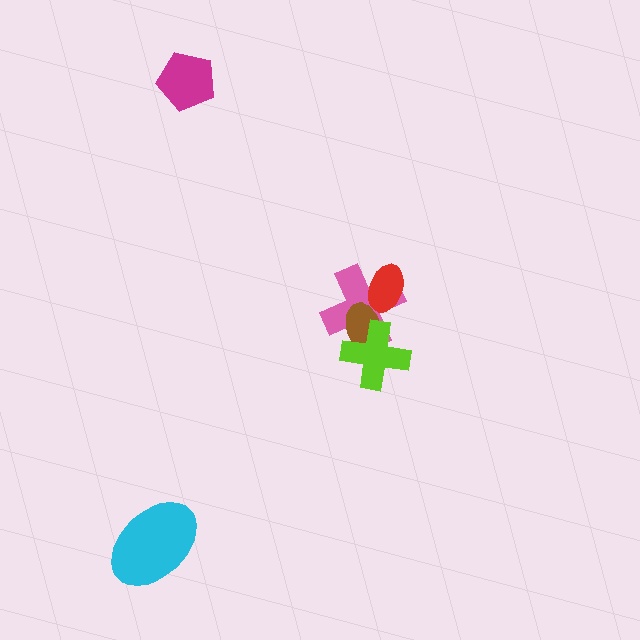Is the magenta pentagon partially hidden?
No, no other shape covers it.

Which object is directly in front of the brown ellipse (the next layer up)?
The red ellipse is directly in front of the brown ellipse.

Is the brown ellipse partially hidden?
Yes, it is partially covered by another shape.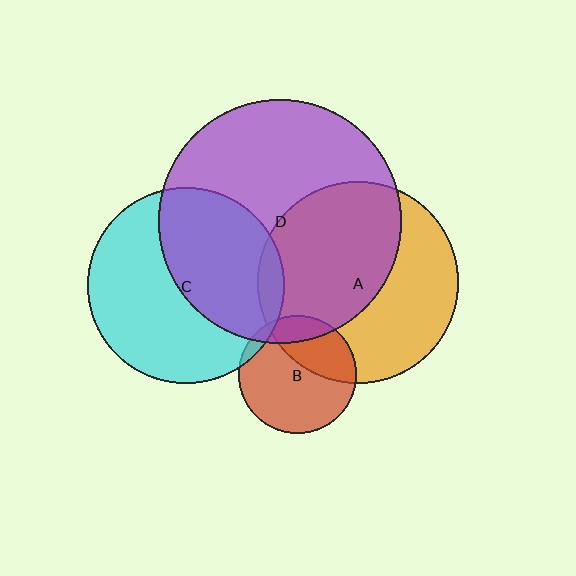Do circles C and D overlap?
Yes.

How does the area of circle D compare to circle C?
Approximately 1.5 times.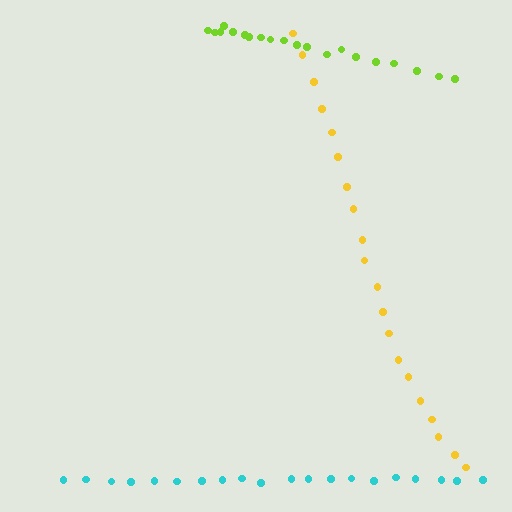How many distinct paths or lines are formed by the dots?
There are 3 distinct paths.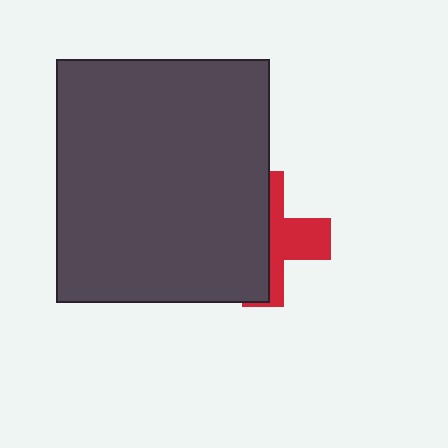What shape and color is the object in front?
The object in front is a dark gray rectangle.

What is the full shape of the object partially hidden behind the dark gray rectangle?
The partially hidden object is a red cross.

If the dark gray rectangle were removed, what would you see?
You would see the complete red cross.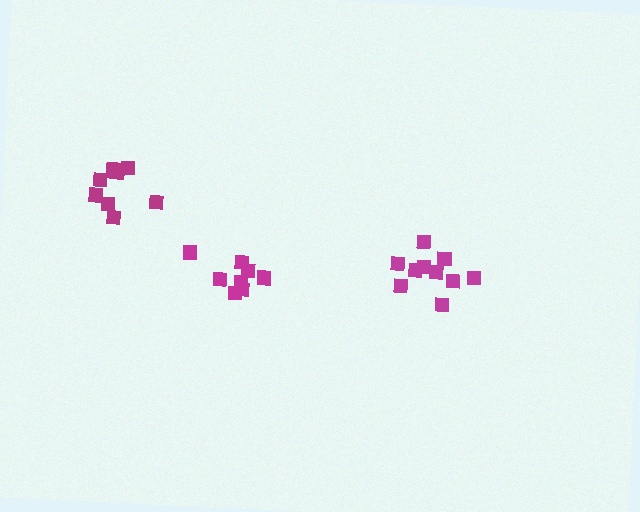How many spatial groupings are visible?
There are 3 spatial groupings.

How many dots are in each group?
Group 1: 8 dots, Group 2: 10 dots, Group 3: 10 dots (28 total).